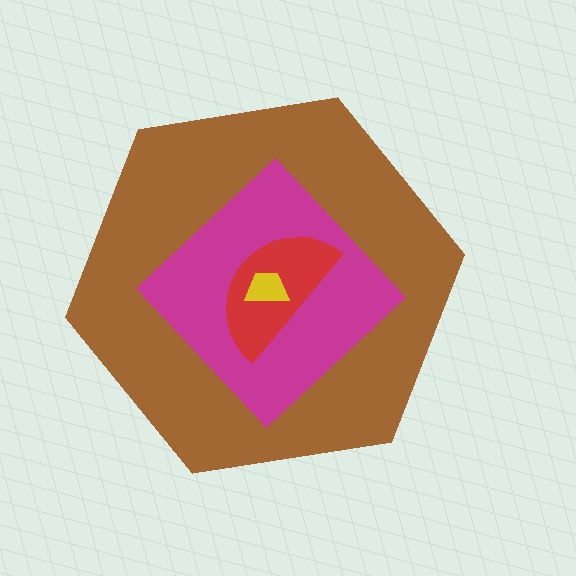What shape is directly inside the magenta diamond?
The red semicircle.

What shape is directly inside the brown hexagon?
The magenta diamond.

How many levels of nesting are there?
4.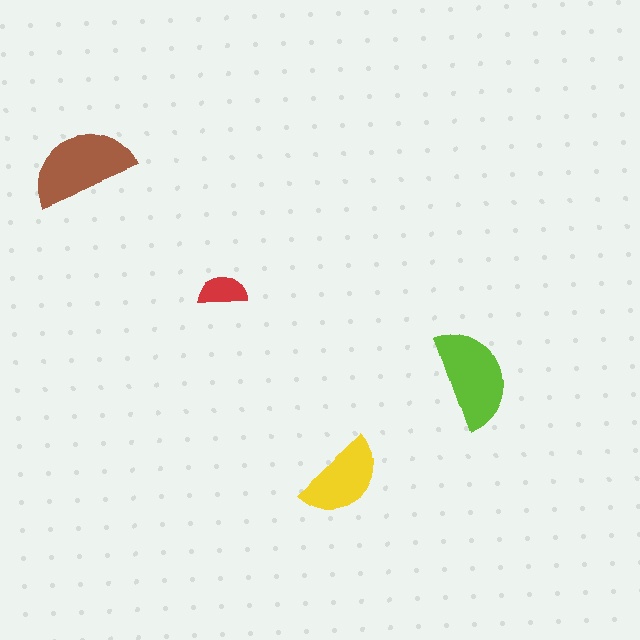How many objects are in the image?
There are 4 objects in the image.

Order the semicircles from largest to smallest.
the brown one, the lime one, the yellow one, the red one.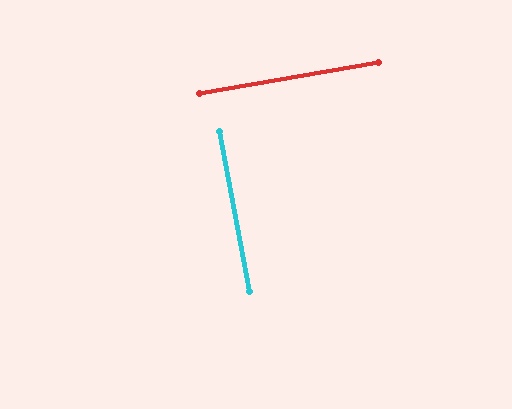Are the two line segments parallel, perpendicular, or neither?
Perpendicular — they meet at approximately 89°.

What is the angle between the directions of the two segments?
Approximately 89 degrees.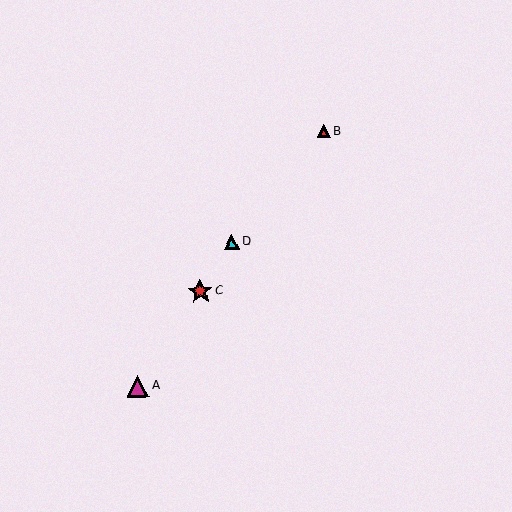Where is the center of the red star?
The center of the red star is at (200, 291).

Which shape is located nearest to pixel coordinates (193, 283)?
The red star (labeled C) at (200, 291) is nearest to that location.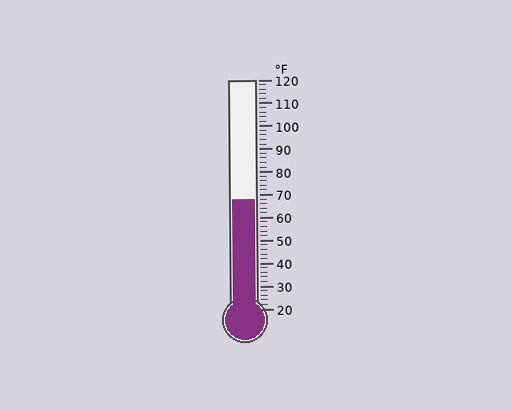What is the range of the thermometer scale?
The thermometer scale ranges from 20°F to 120°F.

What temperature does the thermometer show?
The thermometer shows approximately 68°F.